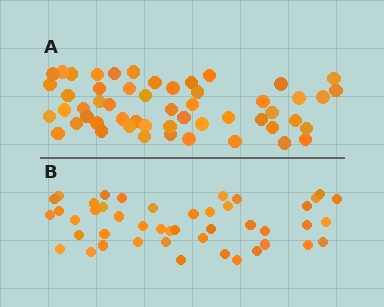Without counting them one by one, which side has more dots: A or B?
Region A (the top region) has more dots.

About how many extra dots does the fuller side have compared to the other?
Region A has roughly 8 or so more dots than region B.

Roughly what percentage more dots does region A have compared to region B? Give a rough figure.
About 20% more.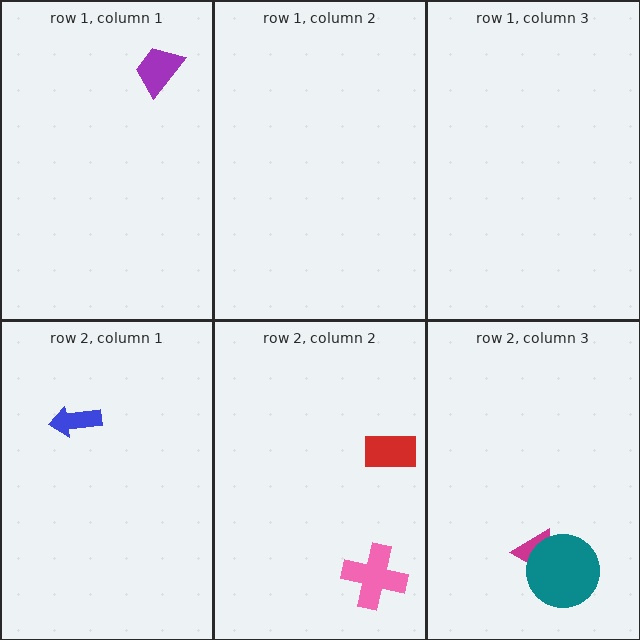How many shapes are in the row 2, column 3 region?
2.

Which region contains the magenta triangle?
The row 2, column 3 region.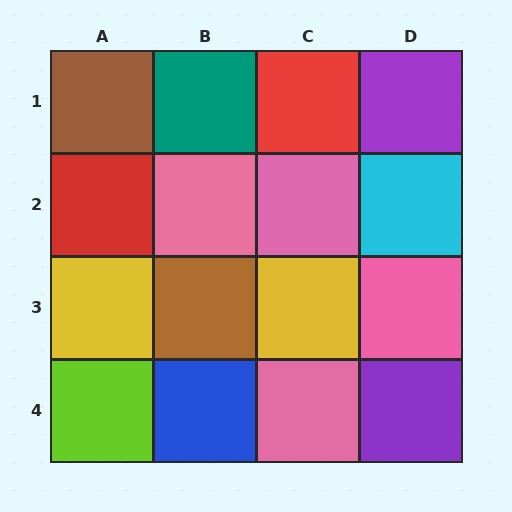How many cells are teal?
1 cell is teal.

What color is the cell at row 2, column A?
Red.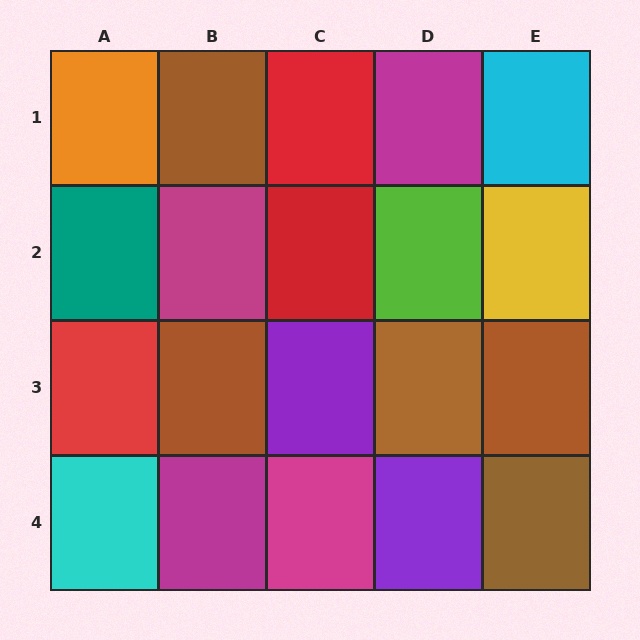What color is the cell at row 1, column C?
Red.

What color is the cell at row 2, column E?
Yellow.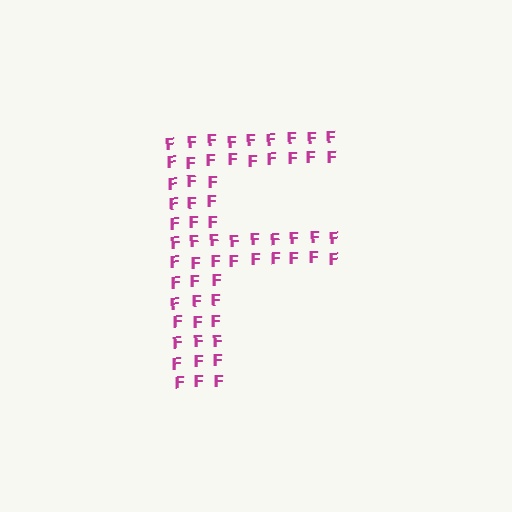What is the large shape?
The large shape is the letter F.